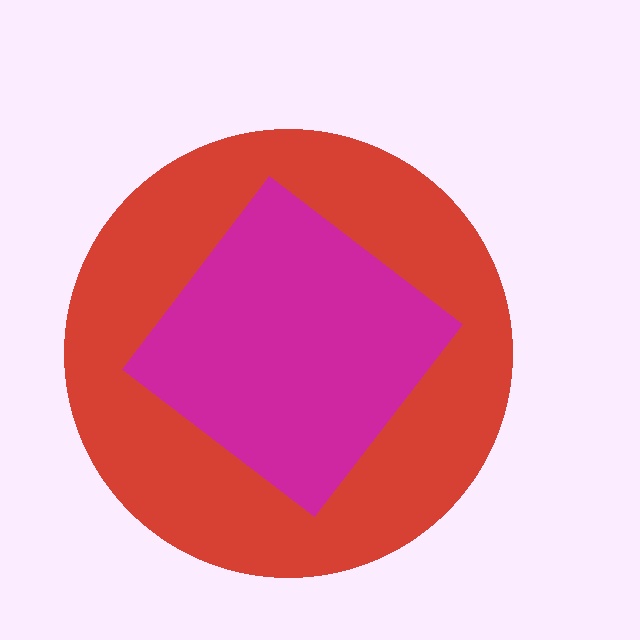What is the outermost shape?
The red circle.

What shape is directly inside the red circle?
The magenta diamond.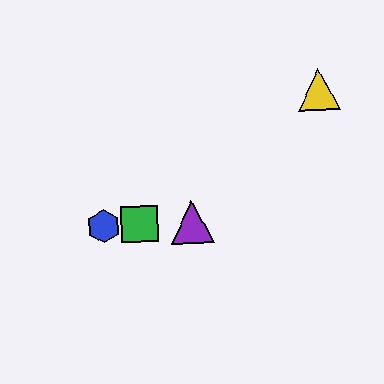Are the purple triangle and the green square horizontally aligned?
Yes, both are at y≈222.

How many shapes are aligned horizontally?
4 shapes (the red hexagon, the blue hexagon, the green square, the purple triangle) are aligned horizontally.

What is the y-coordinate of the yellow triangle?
The yellow triangle is at y≈90.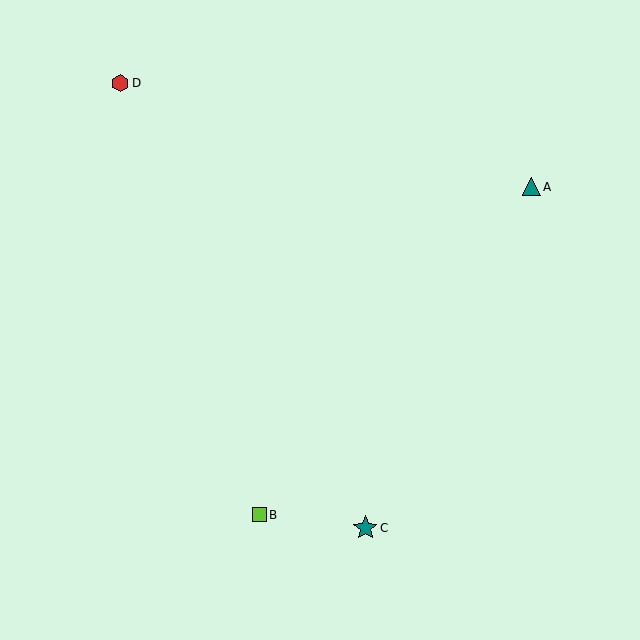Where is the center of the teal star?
The center of the teal star is at (365, 528).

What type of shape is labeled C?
Shape C is a teal star.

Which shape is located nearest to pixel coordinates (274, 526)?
The lime square (labeled B) at (259, 515) is nearest to that location.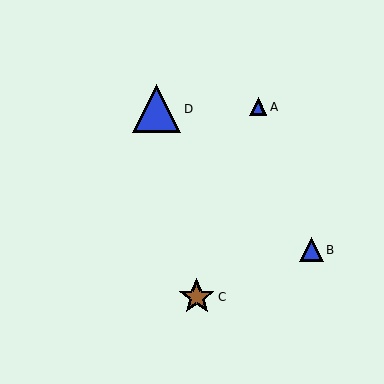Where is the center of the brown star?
The center of the brown star is at (197, 297).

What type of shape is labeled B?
Shape B is a blue triangle.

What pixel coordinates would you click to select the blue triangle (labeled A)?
Click at (258, 107) to select the blue triangle A.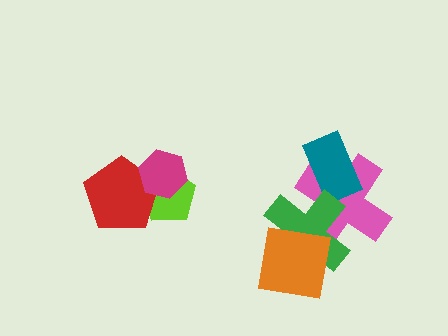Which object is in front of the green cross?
The orange square is in front of the green cross.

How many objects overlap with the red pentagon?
2 objects overlap with the red pentagon.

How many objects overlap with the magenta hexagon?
2 objects overlap with the magenta hexagon.